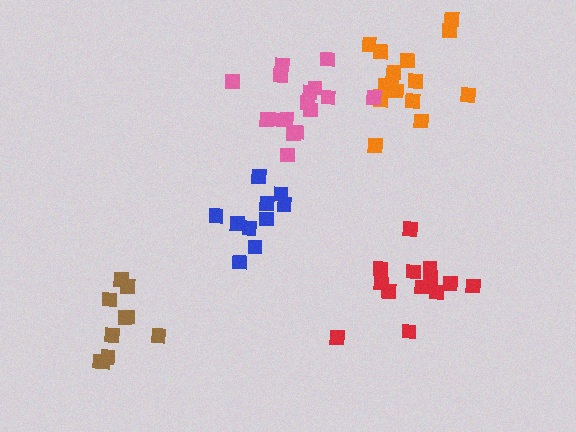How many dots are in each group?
Group 1: 13 dots, Group 2: 16 dots, Group 3: 10 dots, Group 4: 10 dots, Group 5: 16 dots (65 total).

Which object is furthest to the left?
The brown cluster is leftmost.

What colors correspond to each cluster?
The clusters are colored: red, orange, brown, blue, pink.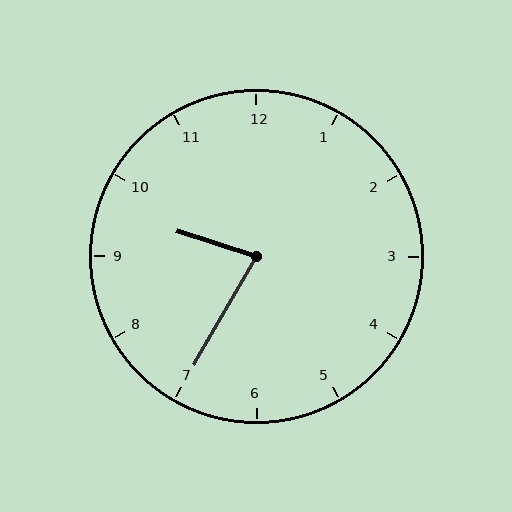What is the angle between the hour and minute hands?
Approximately 78 degrees.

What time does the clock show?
9:35.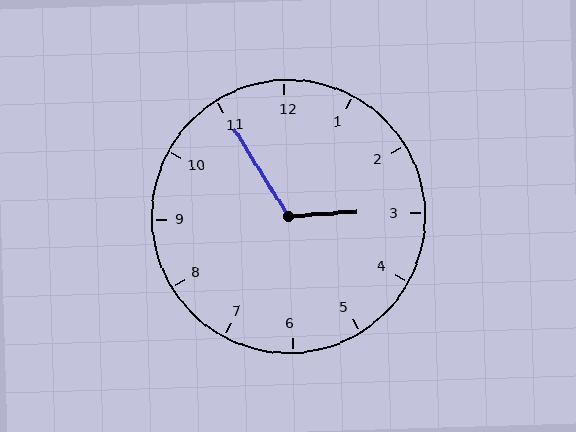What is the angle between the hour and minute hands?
Approximately 118 degrees.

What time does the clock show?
2:55.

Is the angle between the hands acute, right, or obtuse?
It is obtuse.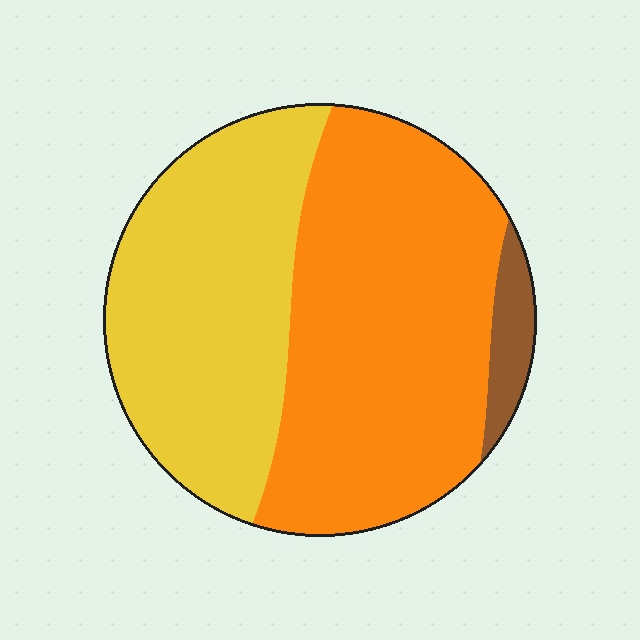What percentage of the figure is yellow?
Yellow covers around 40% of the figure.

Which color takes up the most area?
Orange, at roughly 55%.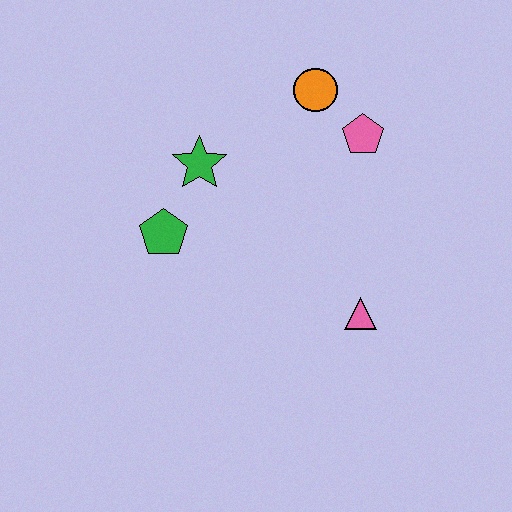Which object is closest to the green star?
The green pentagon is closest to the green star.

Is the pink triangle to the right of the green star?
Yes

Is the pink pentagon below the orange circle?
Yes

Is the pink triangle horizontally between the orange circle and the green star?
No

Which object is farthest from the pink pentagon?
The green pentagon is farthest from the pink pentagon.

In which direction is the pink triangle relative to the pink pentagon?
The pink triangle is below the pink pentagon.